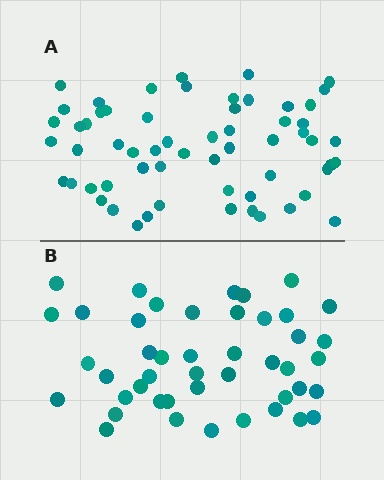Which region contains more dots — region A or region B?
Region A (the top region) has more dots.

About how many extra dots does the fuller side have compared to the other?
Region A has approximately 15 more dots than region B.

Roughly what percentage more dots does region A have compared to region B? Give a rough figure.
About 35% more.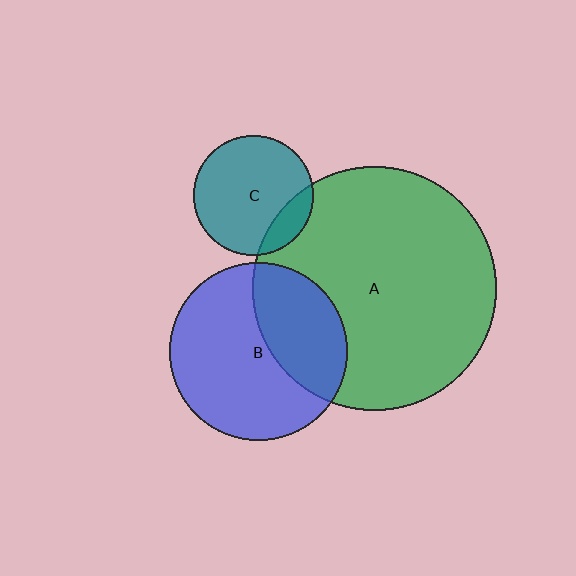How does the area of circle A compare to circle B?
Approximately 1.9 times.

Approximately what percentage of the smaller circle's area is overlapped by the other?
Approximately 15%.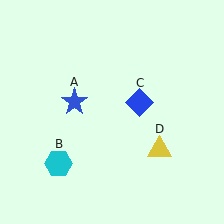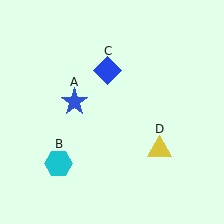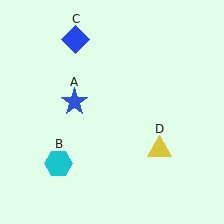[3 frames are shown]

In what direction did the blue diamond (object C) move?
The blue diamond (object C) moved up and to the left.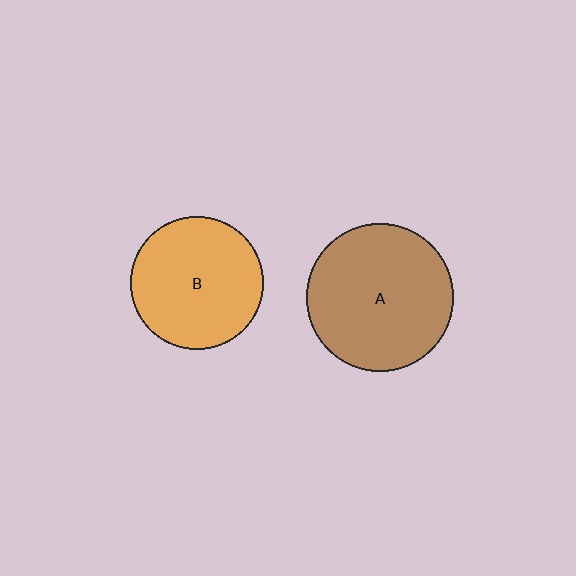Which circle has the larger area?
Circle A (brown).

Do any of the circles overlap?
No, none of the circles overlap.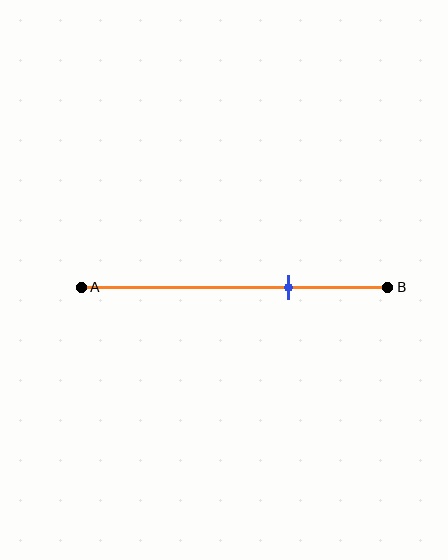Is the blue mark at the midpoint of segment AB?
No, the mark is at about 70% from A, not at the 50% midpoint.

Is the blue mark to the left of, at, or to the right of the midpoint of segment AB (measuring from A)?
The blue mark is to the right of the midpoint of segment AB.